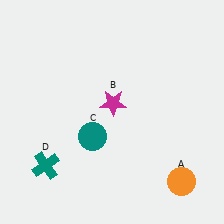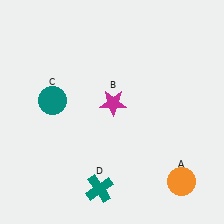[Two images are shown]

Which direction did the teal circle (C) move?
The teal circle (C) moved left.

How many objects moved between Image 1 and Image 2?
2 objects moved between the two images.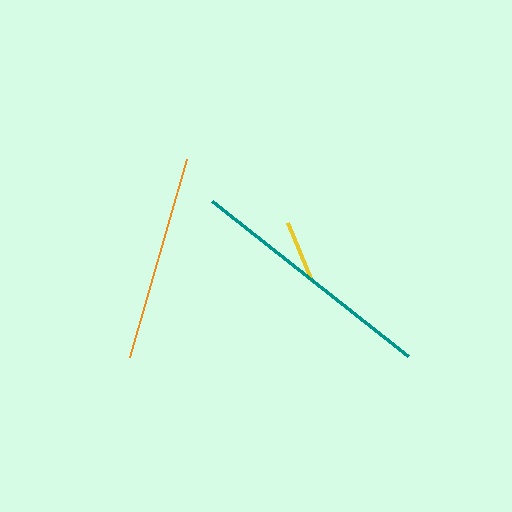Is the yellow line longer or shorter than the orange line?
The orange line is longer than the yellow line.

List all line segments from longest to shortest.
From longest to shortest: teal, orange, yellow.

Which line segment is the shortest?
The yellow line is the shortest at approximately 63 pixels.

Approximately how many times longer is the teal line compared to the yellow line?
The teal line is approximately 4.0 times the length of the yellow line.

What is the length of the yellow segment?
The yellow segment is approximately 63 pixels long.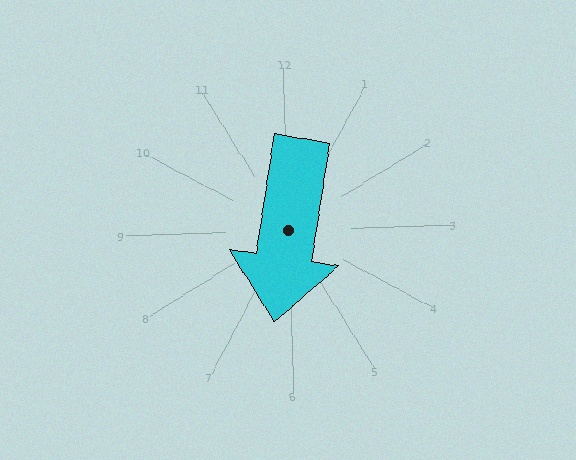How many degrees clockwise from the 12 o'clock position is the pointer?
Approximately 190 degrees.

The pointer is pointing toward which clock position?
Roughly 6 o'clock.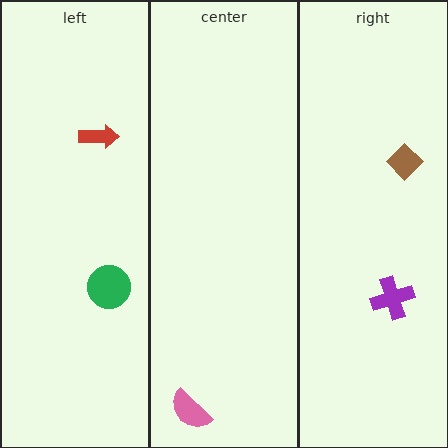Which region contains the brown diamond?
The right region.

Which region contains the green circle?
The left region.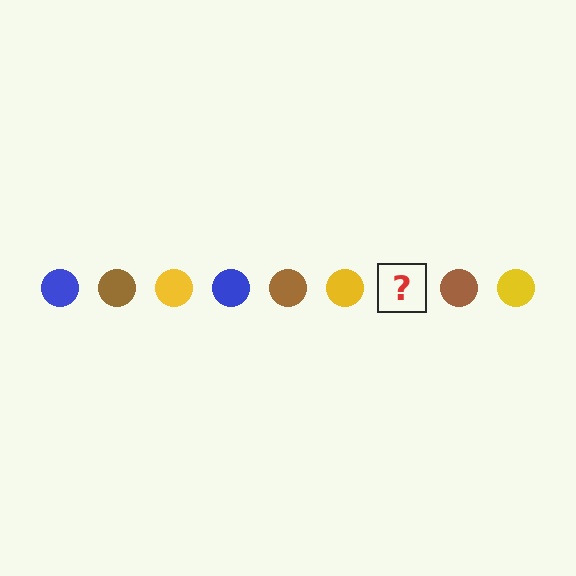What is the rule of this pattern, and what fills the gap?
The rule is that the pattern cycles through blue, brown, yellow circles. The gap should be filled with a blue circle.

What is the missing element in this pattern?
The missing element is a blue circle.